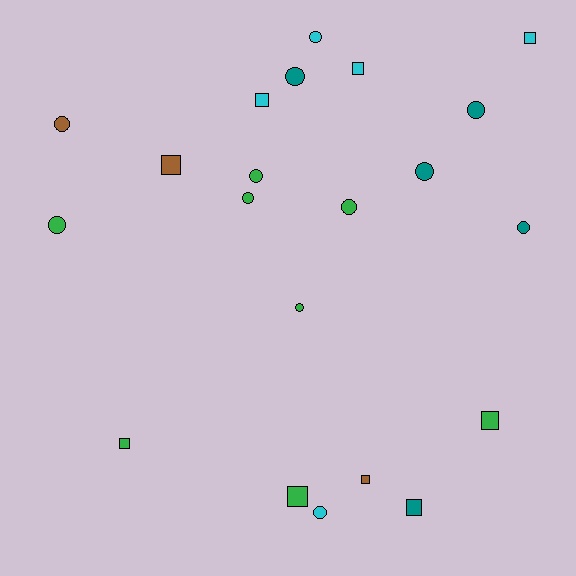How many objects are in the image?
There are 21 objects.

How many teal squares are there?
There is 1 teal square.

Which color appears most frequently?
Green, with 8 objects.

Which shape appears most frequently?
Circle, with 12 objects.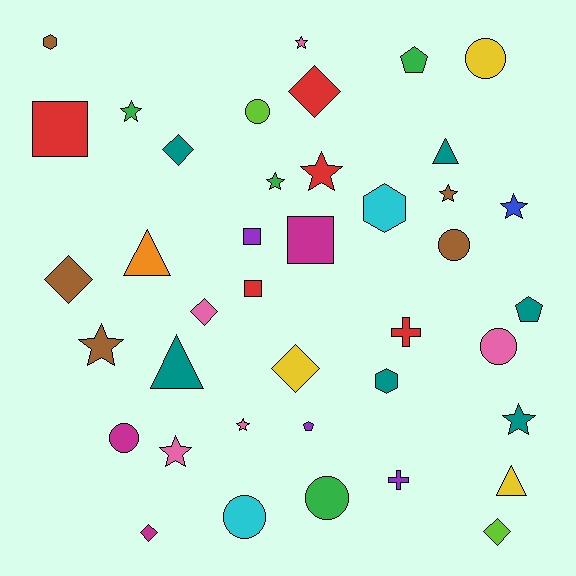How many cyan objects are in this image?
There are 2 cyan objects.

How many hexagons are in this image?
There are 3 hexagons.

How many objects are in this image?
There are 40 objects.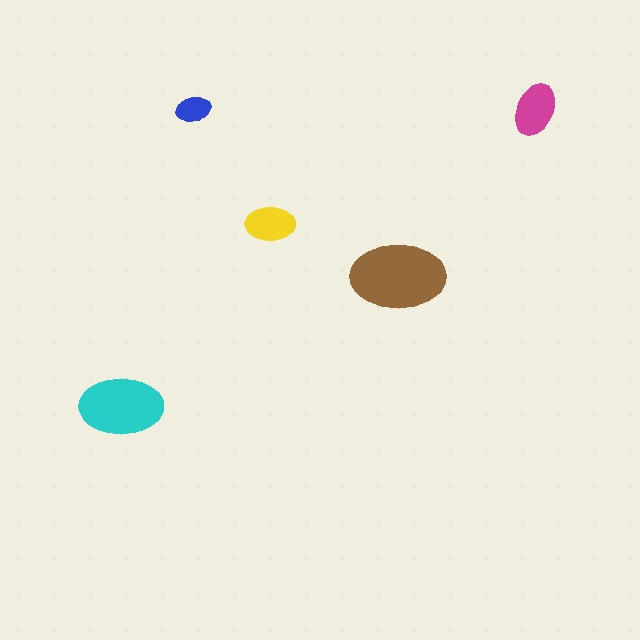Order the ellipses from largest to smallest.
the brown one, the cyan one, the magenta one, the yellow one, the blue one.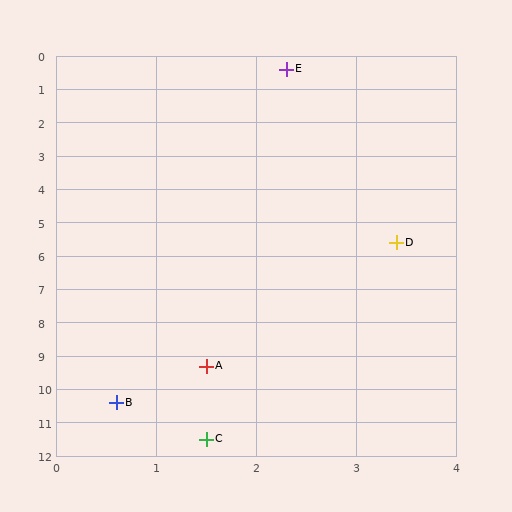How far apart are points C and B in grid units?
Points C and B are about 1.4 grid units apart.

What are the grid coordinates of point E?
Point E is at approximately (2.3, 0.4).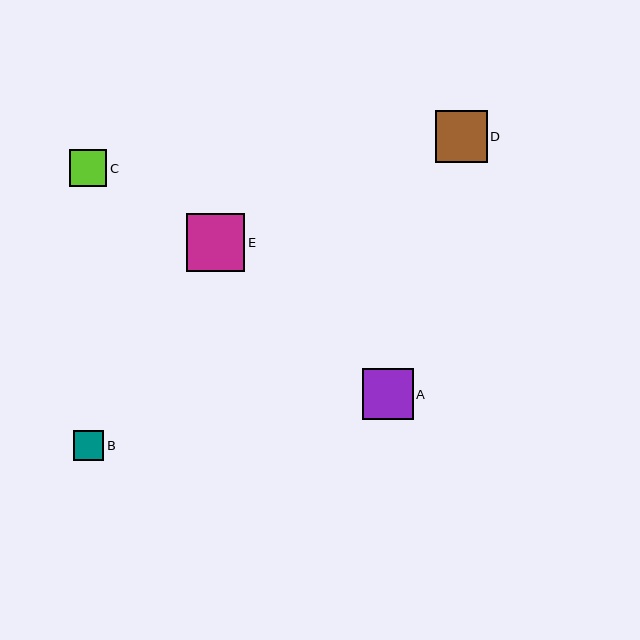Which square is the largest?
Square E is the largest with a size of approximately 58 pixels.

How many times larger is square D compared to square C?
Square D is approximately 1.4 times the size of square C.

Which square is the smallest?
Square B is the smallest with a size of approximately 30 pixels.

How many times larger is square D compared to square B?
Square D is approximately 1.7 times the size of square B.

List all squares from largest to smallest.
From largest to smallest: E, D, A, C, B.